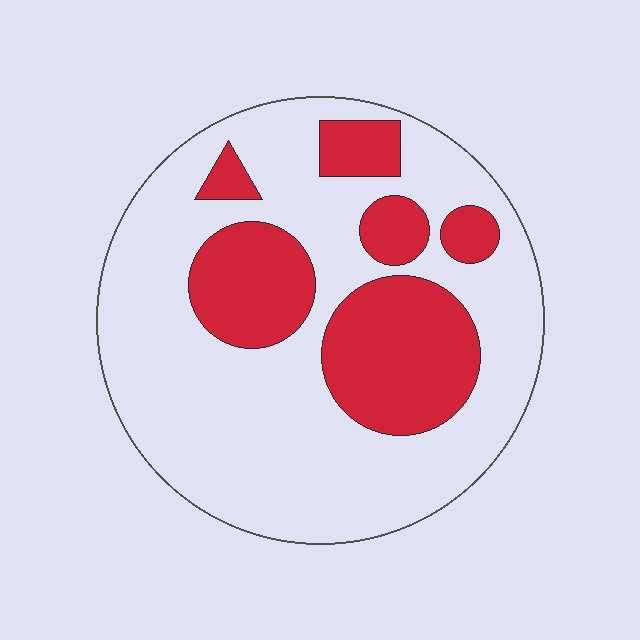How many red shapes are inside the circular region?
6.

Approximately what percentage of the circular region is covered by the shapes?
Approximately 30%.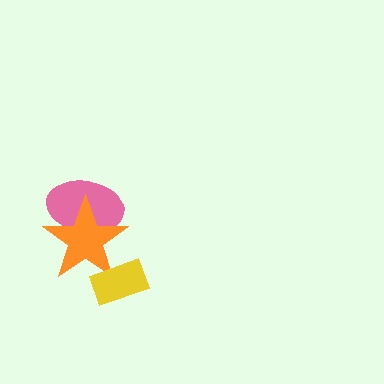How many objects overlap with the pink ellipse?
1 object overlaps with the pink ellipse.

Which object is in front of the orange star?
The yellow rectangle is in front of the orange star.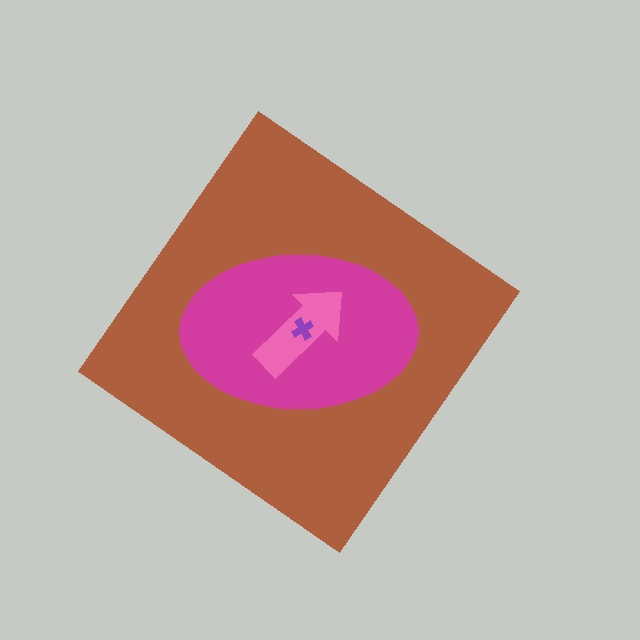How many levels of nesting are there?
4.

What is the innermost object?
The purple cross.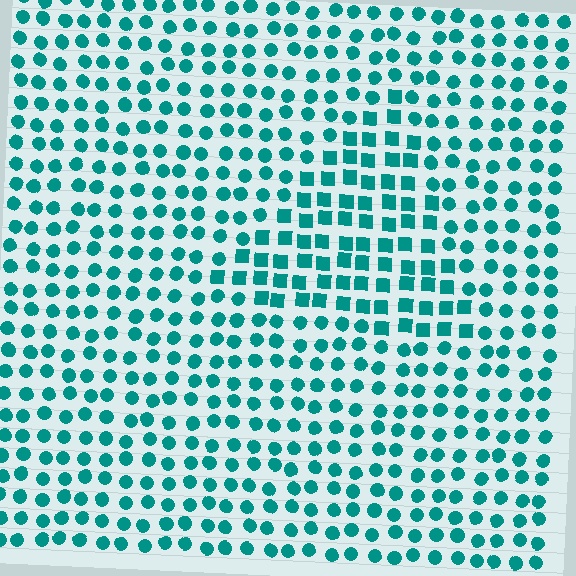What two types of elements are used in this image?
The image uses squares inside the triangle region and circles outside it.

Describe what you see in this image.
The image is filled with small teal elements arranged in a uniform grid. A triangle-shaped region contains squares, while the surrounding area contains circles. The boundary is defined purely by the change in element shape.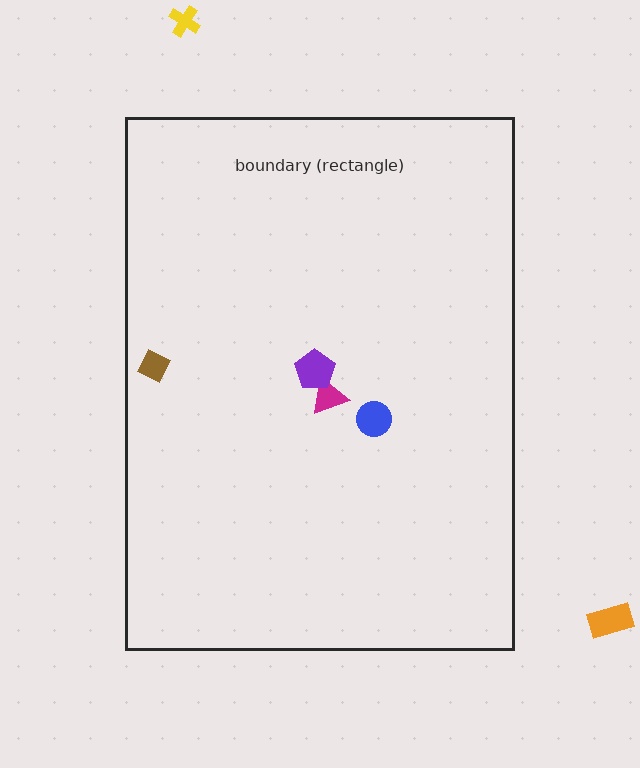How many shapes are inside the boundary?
4 inside, 2 outside.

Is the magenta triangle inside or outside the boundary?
Inside.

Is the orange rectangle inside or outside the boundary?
Outside.